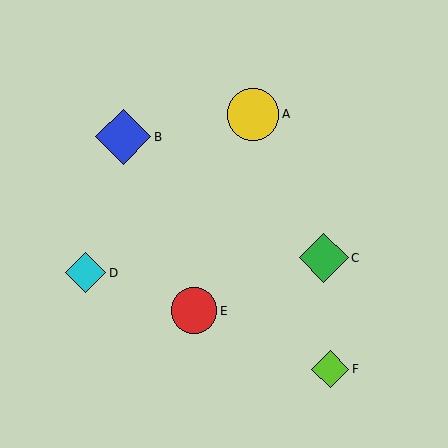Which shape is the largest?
The blue diamond (labeled B) is the largest.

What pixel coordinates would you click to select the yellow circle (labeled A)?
Click at (253, 114) to select the yellow circle A.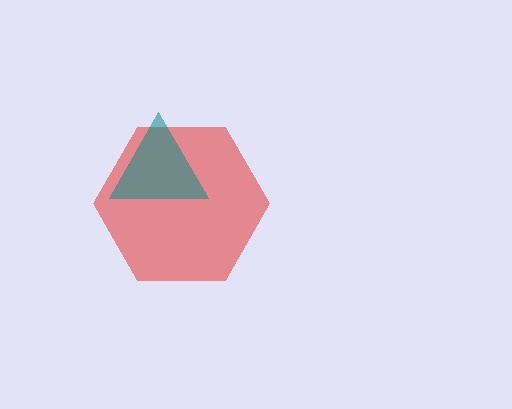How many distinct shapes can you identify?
There are 2 distinct shapes: a red hexagon, a teal triangle.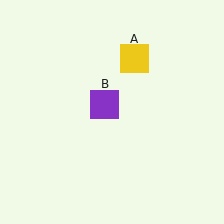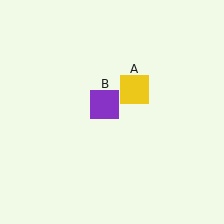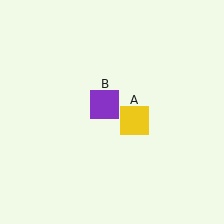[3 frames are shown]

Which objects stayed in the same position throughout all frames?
Purple square (object B) remained stationary.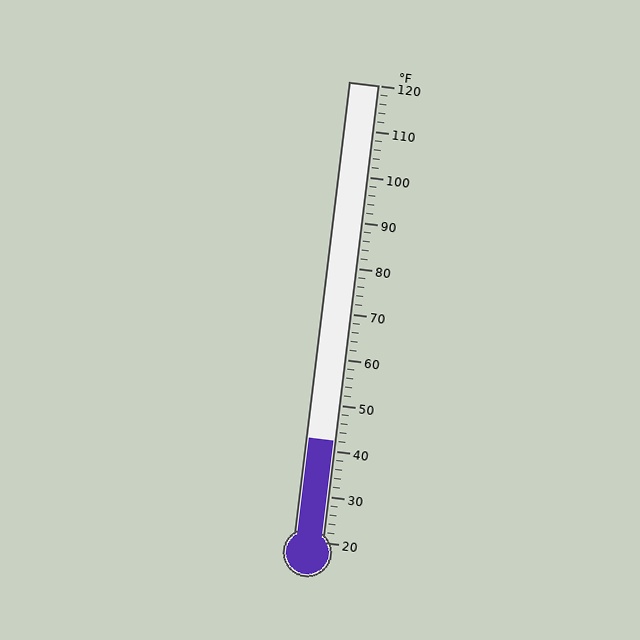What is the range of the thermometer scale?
The thermometer scale ranges from 20°F to 120°F.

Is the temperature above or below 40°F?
The temperature is above 40°F.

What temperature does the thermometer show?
The thermometer shows approximately 42°F.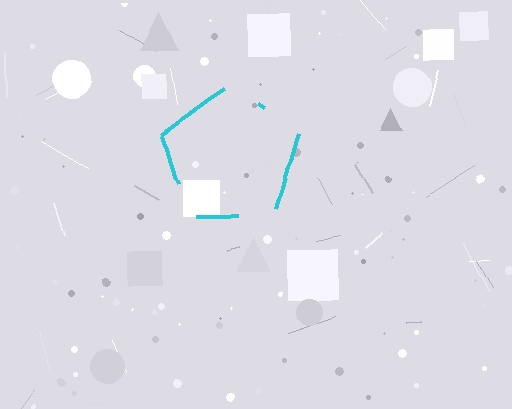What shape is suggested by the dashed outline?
The dashed outline suggests a pentagon.